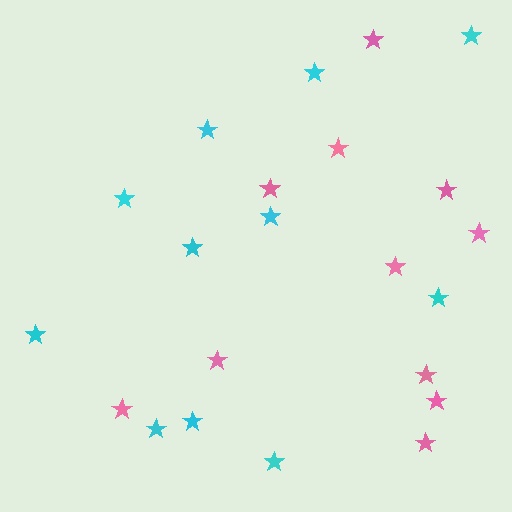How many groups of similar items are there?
There are 2 groups: one group of pink stars (11) and one group of cyan stars (11).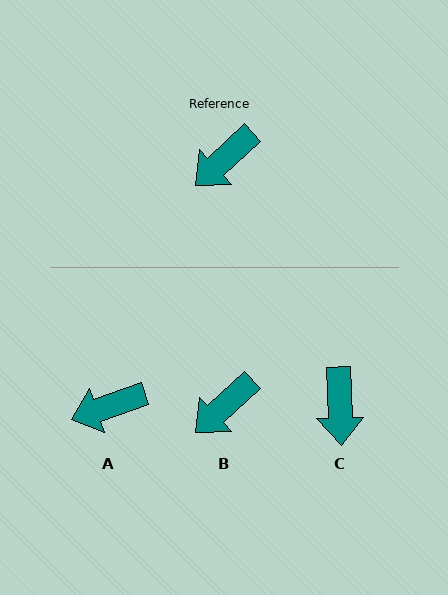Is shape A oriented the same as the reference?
No, it is off by about 23 degrees.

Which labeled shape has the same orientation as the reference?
B.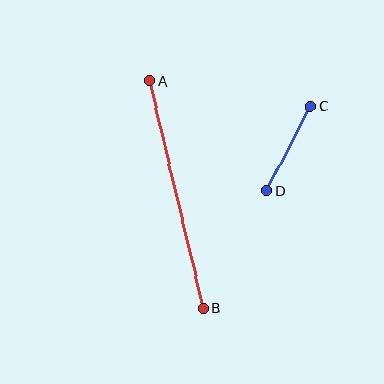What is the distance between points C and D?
The distance is approximately 95 pixels.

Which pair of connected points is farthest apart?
Points A and B are farthest apart.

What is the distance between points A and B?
The distance is approximately 234 pixels.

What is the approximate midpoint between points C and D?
The midpoint is at approximately (288, 149) pixels.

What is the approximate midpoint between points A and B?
The midpoint is at approximately (176, 195) pixels.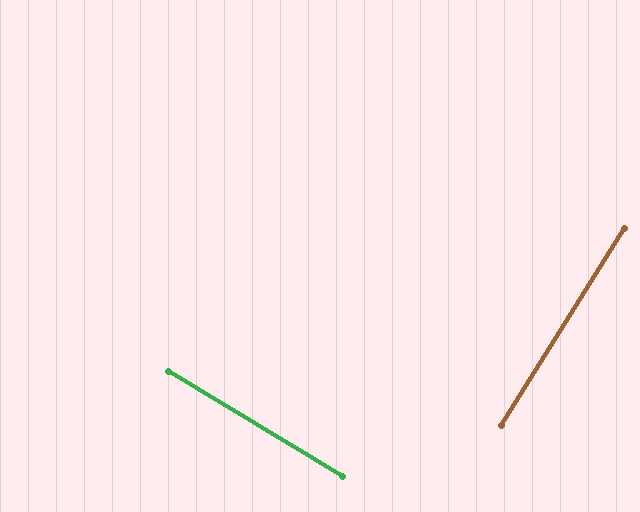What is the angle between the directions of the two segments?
Approximately 89 degrees.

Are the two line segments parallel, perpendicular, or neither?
Perpendicular — they meet at approximately 89°.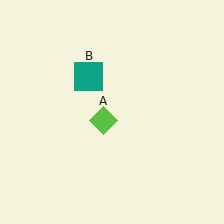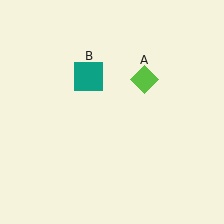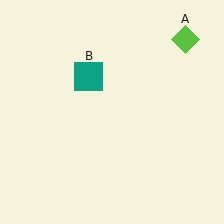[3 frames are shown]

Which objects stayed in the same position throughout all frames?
Teal square (object B) remained stationary.